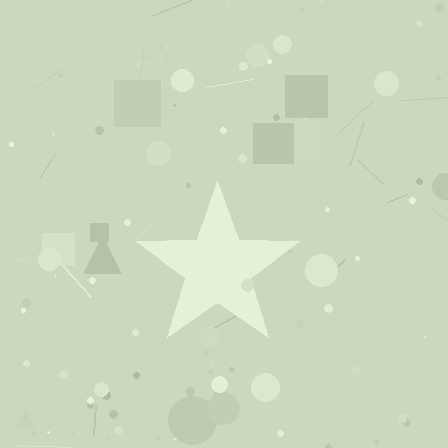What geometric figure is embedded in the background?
A star is embedded in the background.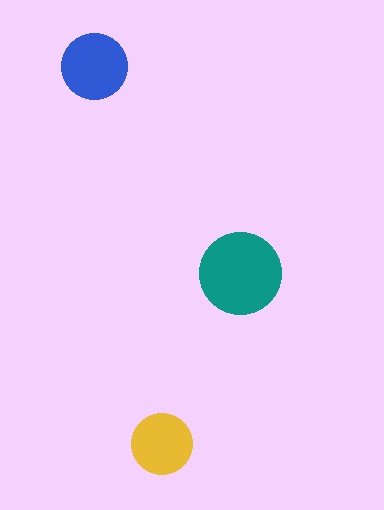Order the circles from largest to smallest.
the teal one, the blue one, the yellow one.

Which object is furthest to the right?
The teal circle is rightmost.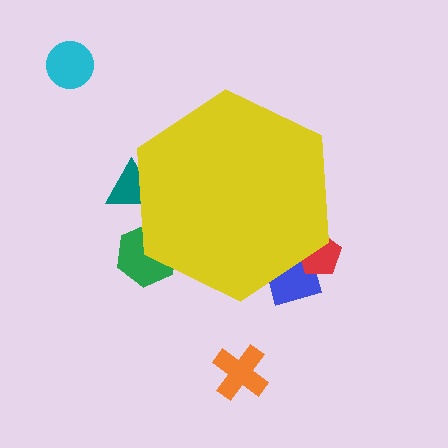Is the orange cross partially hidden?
No, the orange cross is fully visible.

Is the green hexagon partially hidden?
Yes, the green hexagon is partially hidden behind the yellow hexagon.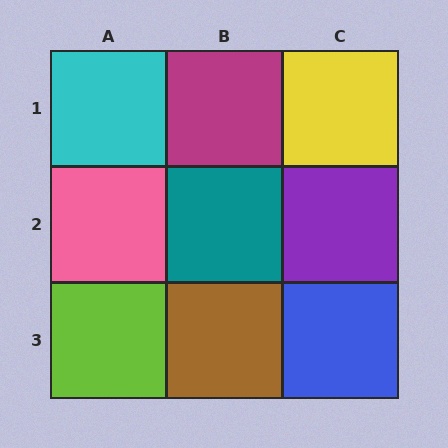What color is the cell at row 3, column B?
Brown.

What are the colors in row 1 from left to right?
Cyan, magenta, yellow.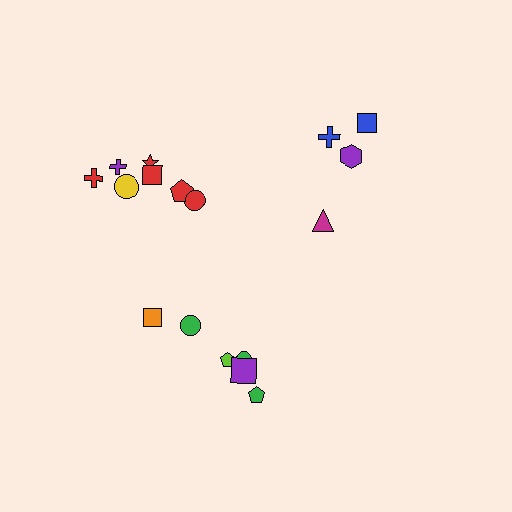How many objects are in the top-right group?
There are 4 objects.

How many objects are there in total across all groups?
There are 17 objects.